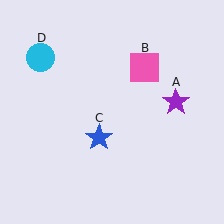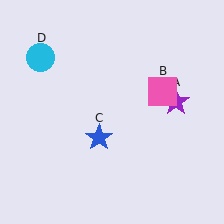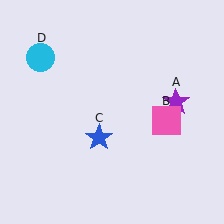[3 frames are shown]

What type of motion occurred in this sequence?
The pink square (object B) rotated clockwise around the center of the scene.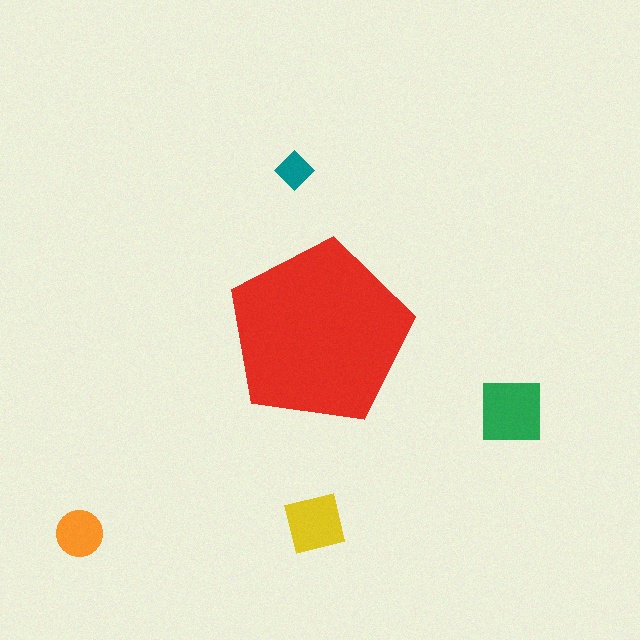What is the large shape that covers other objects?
A red pentagon.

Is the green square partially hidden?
No, the green square is fully visible.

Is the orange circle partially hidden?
No, the orange circle is fully visible.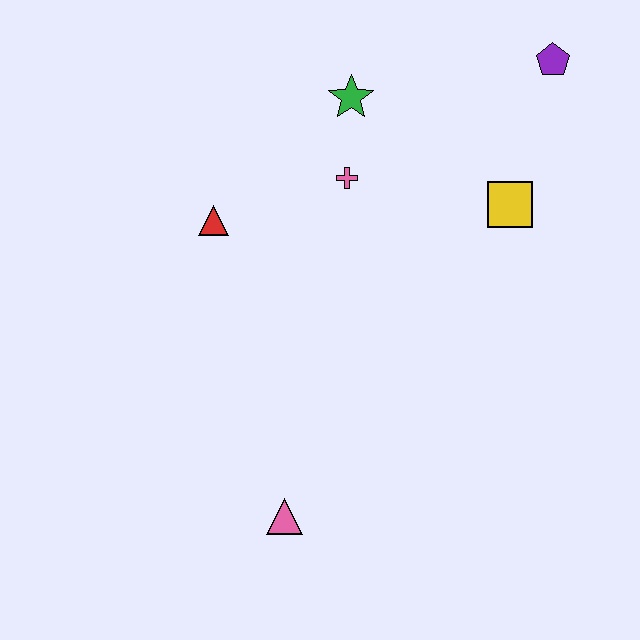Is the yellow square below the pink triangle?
No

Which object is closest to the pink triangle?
The red triangle is closest to the pink triangle.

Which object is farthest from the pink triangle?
The purple pentagon is farthest from the pink triangle.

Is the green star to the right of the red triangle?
Yes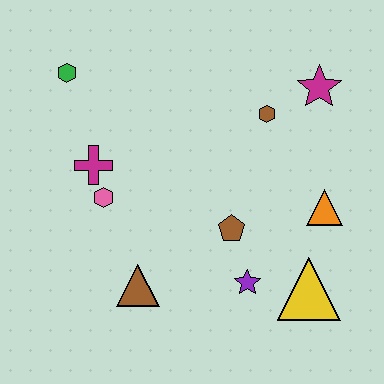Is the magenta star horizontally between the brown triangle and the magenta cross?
No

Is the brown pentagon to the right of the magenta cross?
Yes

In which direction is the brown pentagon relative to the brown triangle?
The brown pentagon is to the right of the brown triangle.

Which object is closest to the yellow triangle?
The purple star is closest to the yellow triangle.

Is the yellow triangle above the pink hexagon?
No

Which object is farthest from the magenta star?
The brown triangle is farthest from the magenta star.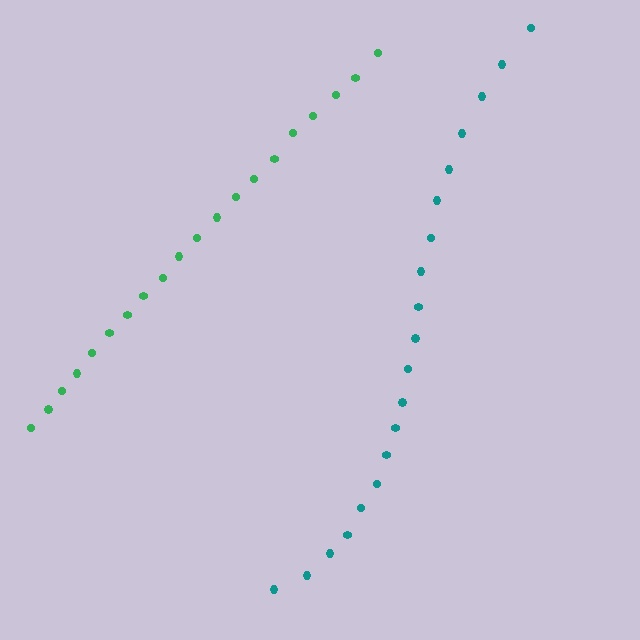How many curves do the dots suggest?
There are 2 distinct paths.